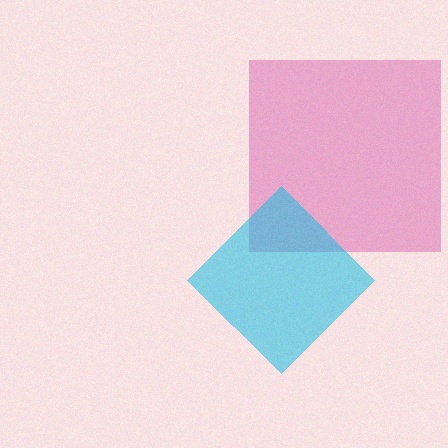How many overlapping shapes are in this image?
There are 2 overlapping shapes in the image.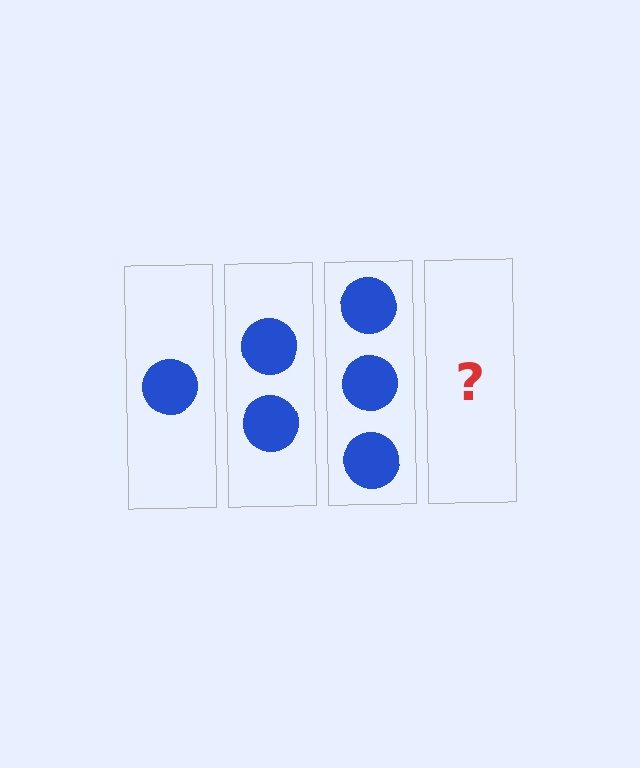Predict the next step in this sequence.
The next step is 4 circles.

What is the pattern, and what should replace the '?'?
The pattern is that each step adds one more circle. The '?' should be 4 circles.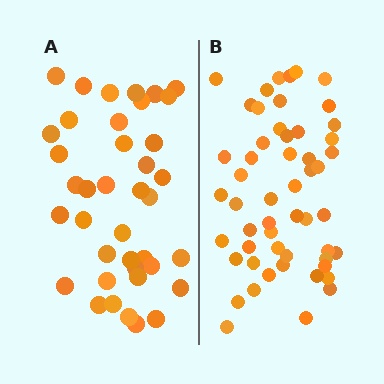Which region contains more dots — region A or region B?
Region B (the right region) has more dots.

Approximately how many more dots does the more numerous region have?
Region B has approximately 15 more dots than region A.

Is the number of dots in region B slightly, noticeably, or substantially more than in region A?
Region B has noticeably more, but not dramatically so. The ratio is roughly 1.4 to 1.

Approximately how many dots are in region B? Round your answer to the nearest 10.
About 50 dots. (The exact count is 53, which rounds to 50.)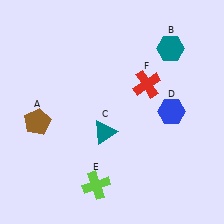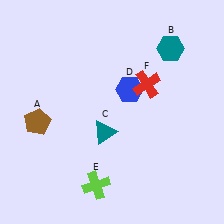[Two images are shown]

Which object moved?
The blue hexagon (D) moved left.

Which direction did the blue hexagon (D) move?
The blue hexagon (D) moved left.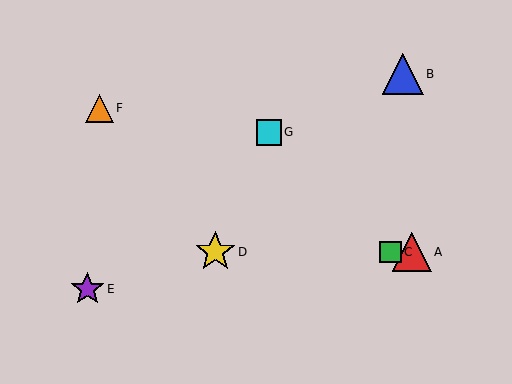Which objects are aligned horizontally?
Objects A, C, D are aligned horizontally.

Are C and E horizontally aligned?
No, C is at y≈252 and E is at y≈289.